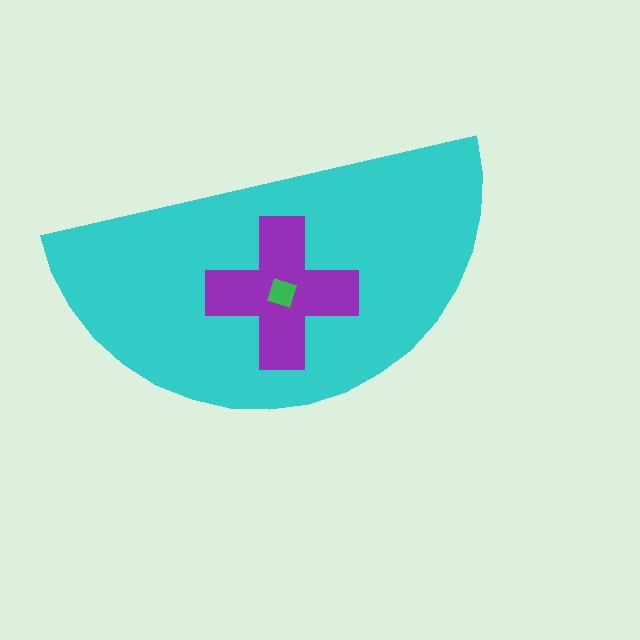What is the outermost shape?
The cyan semicircle.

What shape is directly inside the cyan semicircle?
The purple cross.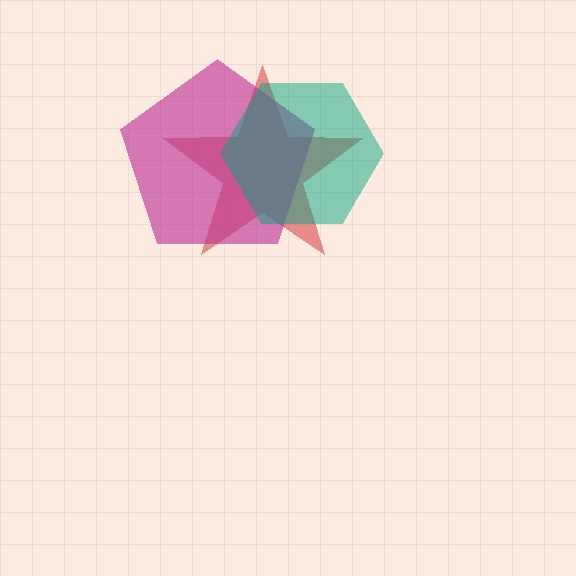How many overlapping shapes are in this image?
There are 3 overlapping shapes in the image.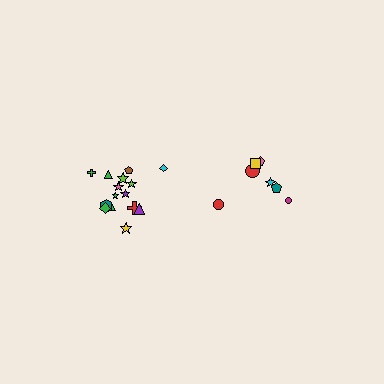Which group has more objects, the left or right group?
The left group.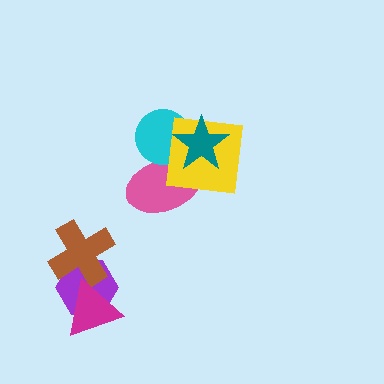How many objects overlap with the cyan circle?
3 objects overlap with the cyan circle.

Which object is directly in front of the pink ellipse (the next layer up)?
The cyan circle is directly in front of the pink ellipse.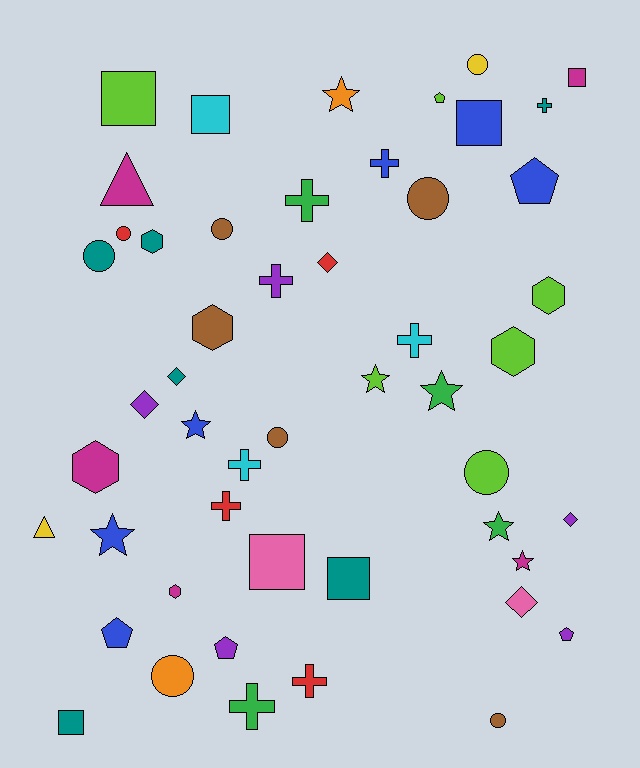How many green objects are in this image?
There are 4 green objects.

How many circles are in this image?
There are 9 circles.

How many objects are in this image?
There are 50 objects.